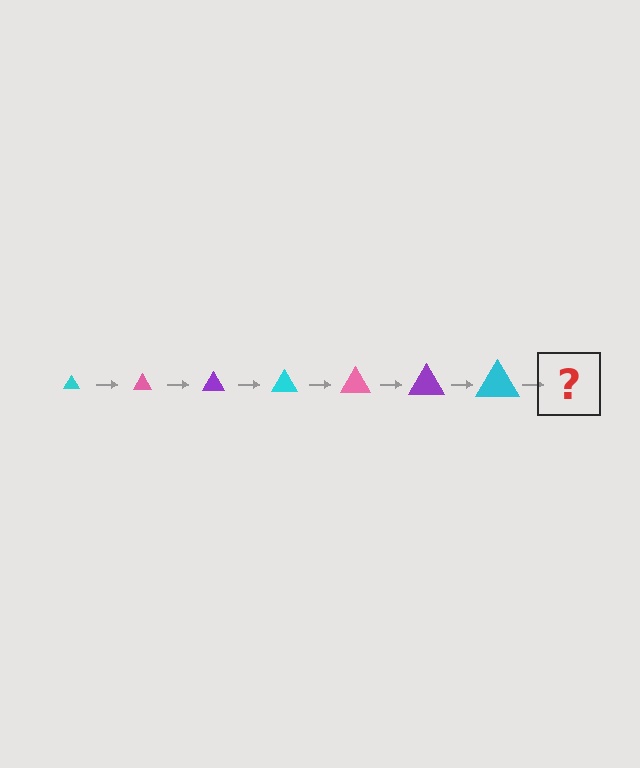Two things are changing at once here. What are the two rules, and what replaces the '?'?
The two rules are that the triangle grows larger each step and the color cycles through cyan, pink, and purple. The '?' should be a pink triangle, larger than the previous one.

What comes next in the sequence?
The next element should be a pink triangle, larger than the previous one.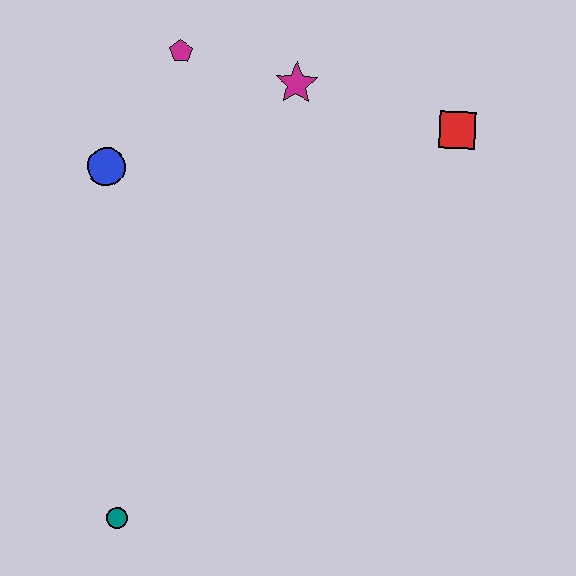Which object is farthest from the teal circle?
The red square is farthest from the teal circle.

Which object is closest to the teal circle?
The blue circle is closest to the teal circle.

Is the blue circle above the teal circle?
Yes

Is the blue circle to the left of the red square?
Yes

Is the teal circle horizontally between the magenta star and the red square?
No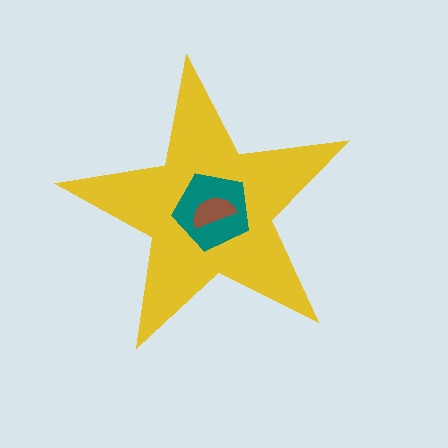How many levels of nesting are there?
3.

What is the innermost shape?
The brown semicircle.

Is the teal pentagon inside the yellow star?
Yes.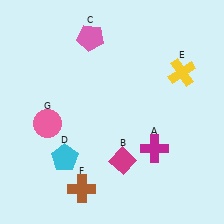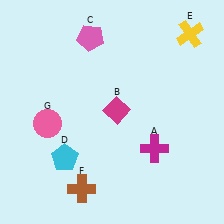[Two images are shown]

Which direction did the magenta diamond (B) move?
The magenta diamond (B) moved up.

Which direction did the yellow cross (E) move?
The yellow cross (E) moved up.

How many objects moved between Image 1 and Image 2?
2 objects moved between the two images.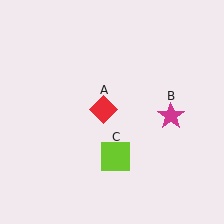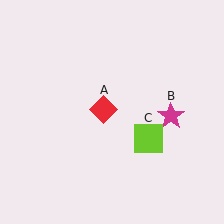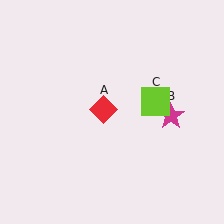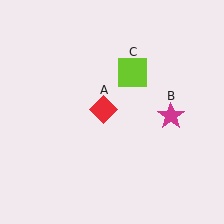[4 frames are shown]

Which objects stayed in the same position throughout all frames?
Red diamond (object A) and magenta star (object B) remained stationary.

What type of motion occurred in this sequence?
The lime square (object C) rotated counterclockwise around the center of the scene.